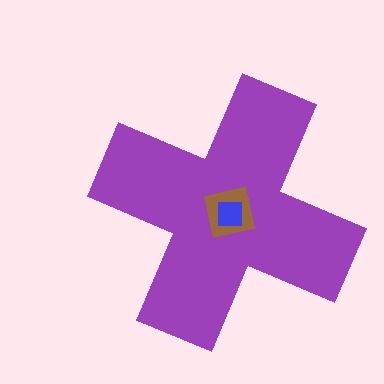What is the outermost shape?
The purple cross.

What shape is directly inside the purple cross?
The brown square.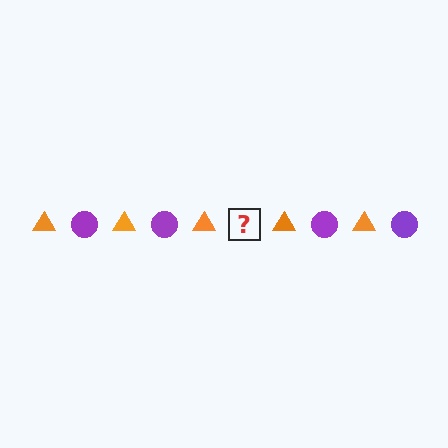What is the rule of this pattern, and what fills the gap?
The rule is that the pattern alternates between orange triangle and purple circle. The gap should be filled with a purple circle.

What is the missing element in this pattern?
The missing element is a purple circle.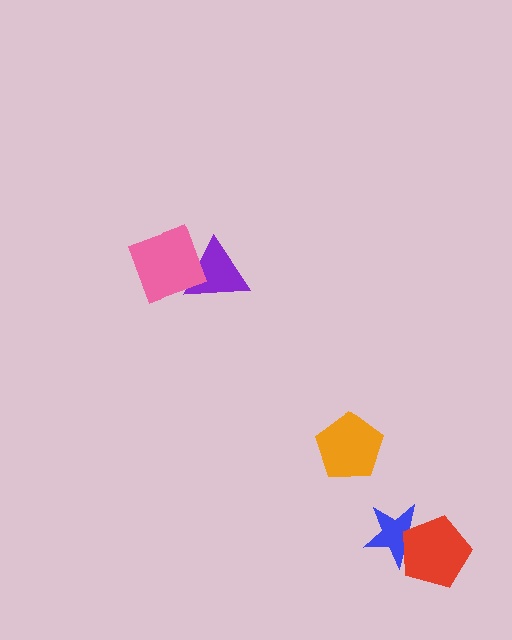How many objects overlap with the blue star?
1 object overlaps with the blue star.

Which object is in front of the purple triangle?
The pink diamond is in front of the purple triangle.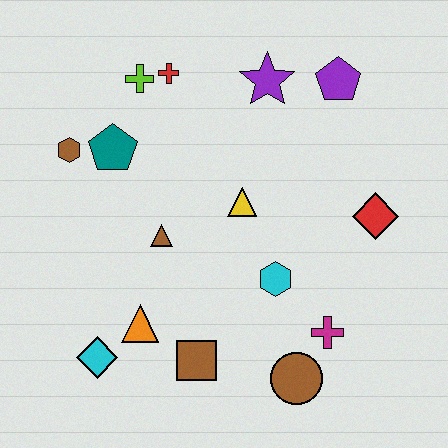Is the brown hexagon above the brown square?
Yes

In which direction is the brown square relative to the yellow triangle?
The brown square is below the yellow triangle.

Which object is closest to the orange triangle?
The cyan diamond is closest to the orange triangle.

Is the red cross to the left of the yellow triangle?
Yes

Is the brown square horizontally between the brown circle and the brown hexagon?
Yes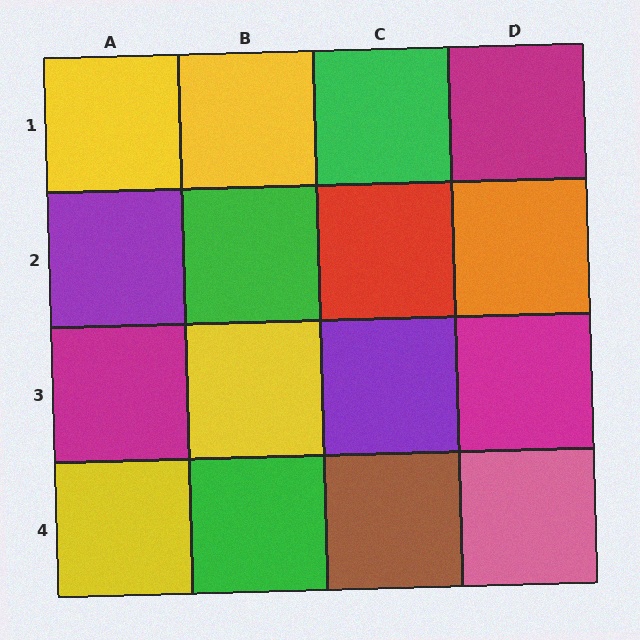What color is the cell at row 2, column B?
Green.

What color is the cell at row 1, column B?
Yellow.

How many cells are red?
1 cell is red.